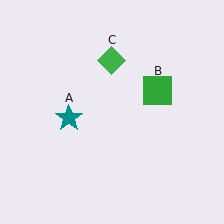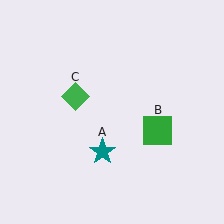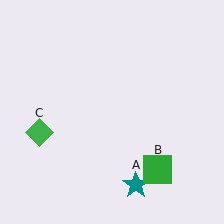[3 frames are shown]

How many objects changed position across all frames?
3 objects changed position: teal star (object A), green square (object B), green diamond (object C).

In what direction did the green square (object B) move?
The green square (object B) moved down.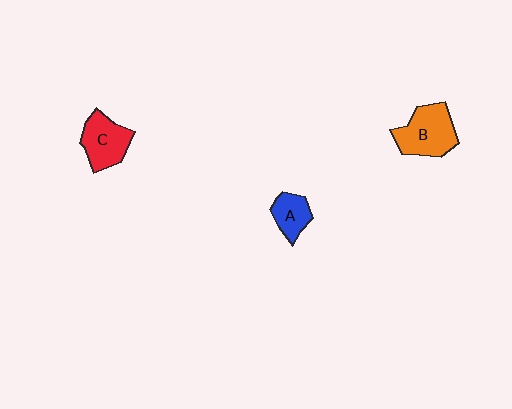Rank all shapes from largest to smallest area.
From largest to smallest: B (orange), C (red), A (blue).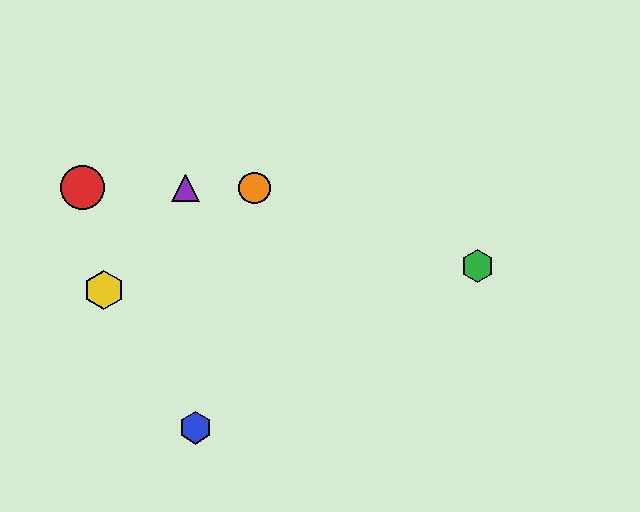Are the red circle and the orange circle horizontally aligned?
Yes, both are at y≈188.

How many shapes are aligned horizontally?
3 shapes (the red circle, the purple triangle, the orange circle) are aligned horizontally.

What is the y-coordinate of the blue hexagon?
The blue hexagon is at y≈428.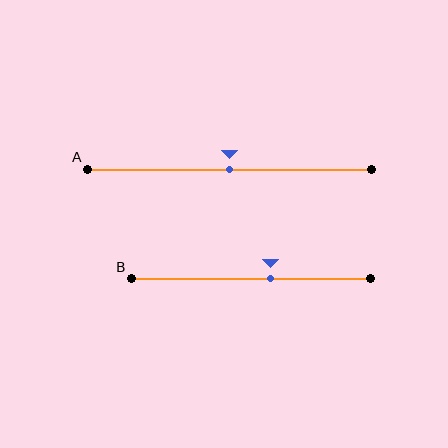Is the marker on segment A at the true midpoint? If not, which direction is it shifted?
Yes, the marker on segment A is at the true midpoint.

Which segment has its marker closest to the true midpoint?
Segment A has its marker closest to the true midpoint.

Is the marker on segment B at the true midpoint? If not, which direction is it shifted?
No, the marker on segment B is shifted to the right by about 8% of the segment length.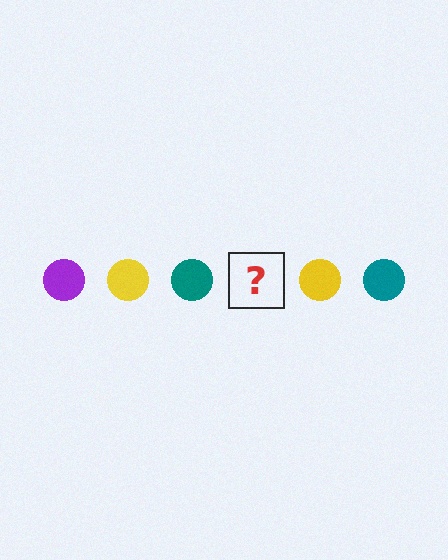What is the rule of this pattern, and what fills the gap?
The rule is that the pattern cycles through purple, yellow, teal circles. The gap should be filled with a purple circle.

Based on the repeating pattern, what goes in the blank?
The blank should be a purple circle.